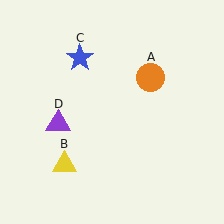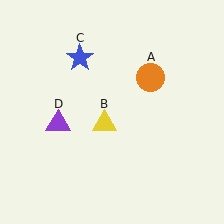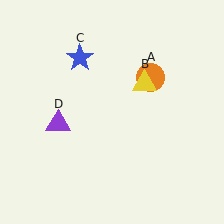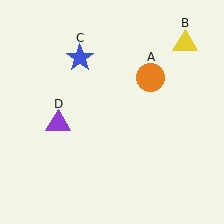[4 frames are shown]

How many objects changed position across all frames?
1 object changed position: yellow triangle (object B).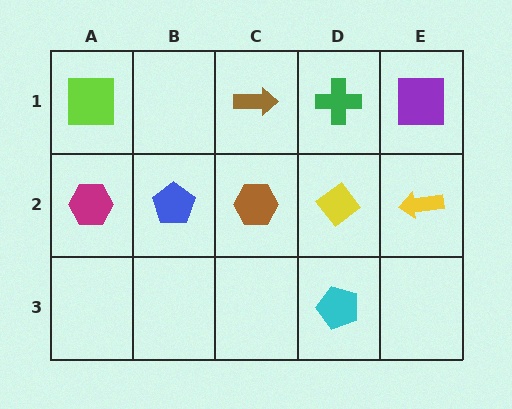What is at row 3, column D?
A cyan pentagon.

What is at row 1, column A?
A lime square.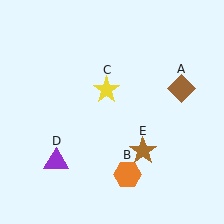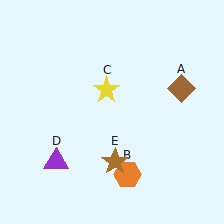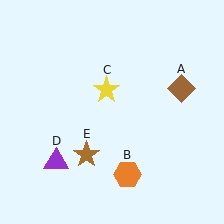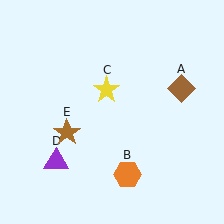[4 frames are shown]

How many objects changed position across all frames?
1 object changed position: brown star (object E).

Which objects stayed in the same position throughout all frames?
Brown diamond (object A) and orange hexagon (object B) and yellow star (object C) and purple triangle (object D) remained stationary.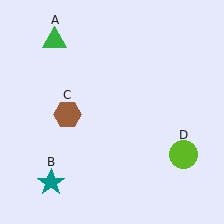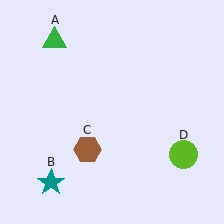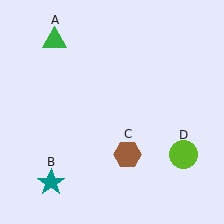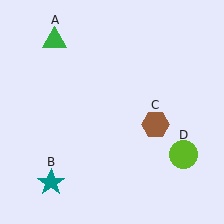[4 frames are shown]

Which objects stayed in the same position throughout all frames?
Green triangle (object A) and teal star (object B) and lime circle (object D) remained stationary.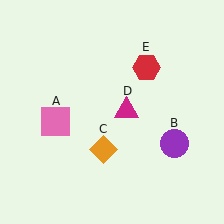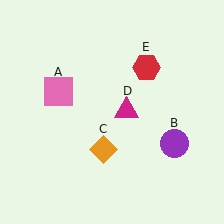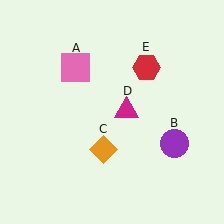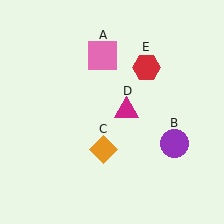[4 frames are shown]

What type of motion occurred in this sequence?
The pink square (object A) rotated clockwise around the center of the scene.